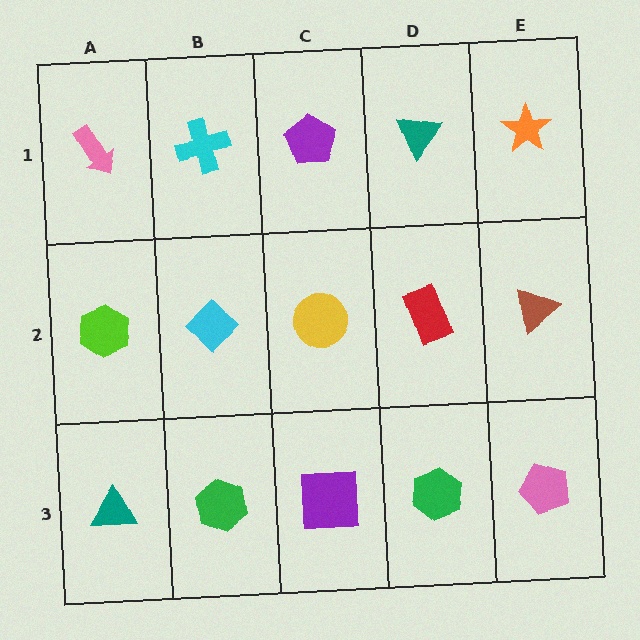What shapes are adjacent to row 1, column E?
A brown triangle (row 2, column E), a teal triangle (row 1, column D).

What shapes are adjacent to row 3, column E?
A brown triangle (row 2, column E), a green hexagon (row 3, column D).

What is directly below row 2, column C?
A purple square.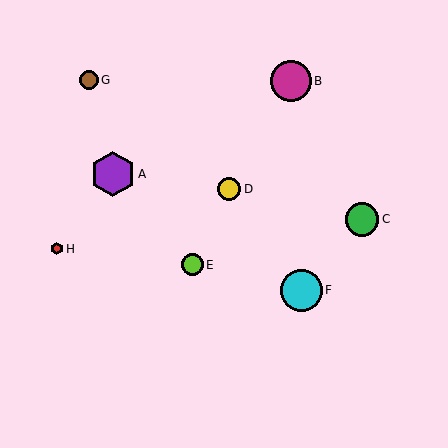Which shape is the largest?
The purple hexagon (labeled A) is the largest.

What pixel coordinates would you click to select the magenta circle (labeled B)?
Click at (291, 81) to select the magenta circle B.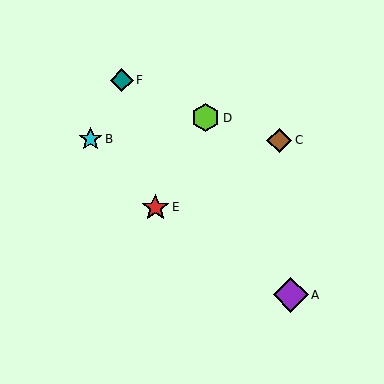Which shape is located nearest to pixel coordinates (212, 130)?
The lime hexagon (labeled D) at (206, 118) is nearest to that location.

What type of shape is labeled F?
Shape F is a teal diamond.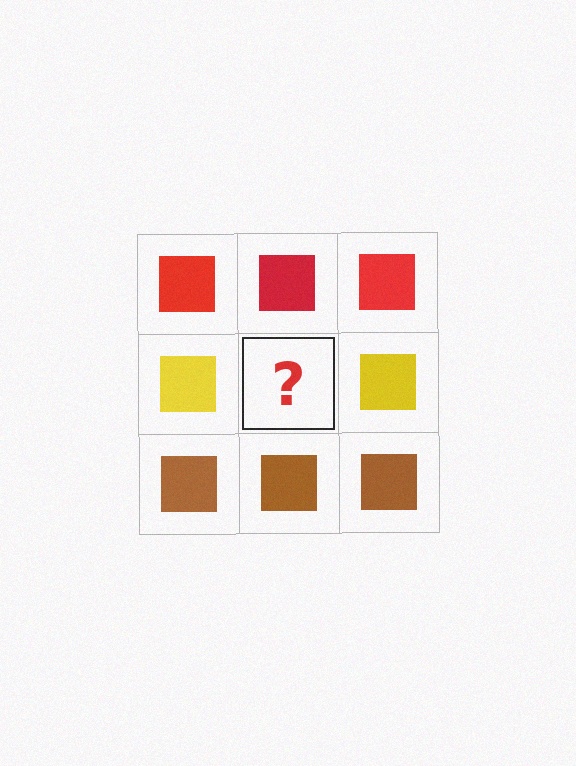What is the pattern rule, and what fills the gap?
The rule is that each row has a consistent color. The gap should be filled with a yellow square.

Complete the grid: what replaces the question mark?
The question mark should be replaced with a yellow square.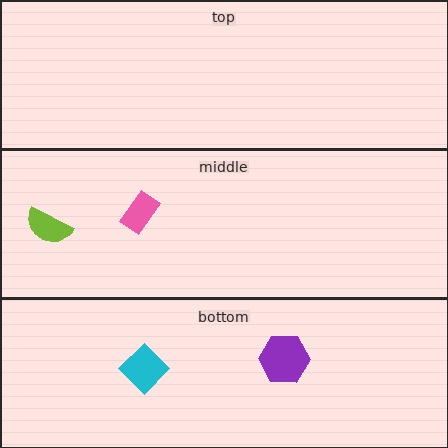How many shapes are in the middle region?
2.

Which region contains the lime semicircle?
The middle region.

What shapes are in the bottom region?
The cyan diamond, the purple hexagon.